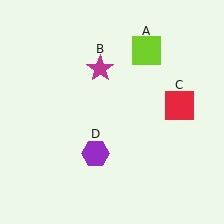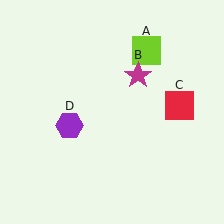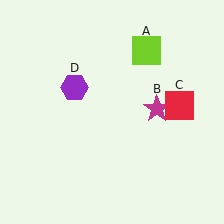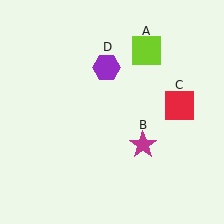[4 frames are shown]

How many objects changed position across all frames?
2 objects changed position: magenta star (object B), purple hexagon (object D).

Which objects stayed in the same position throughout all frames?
Lime square (object A) and red square (object C) remained stationary.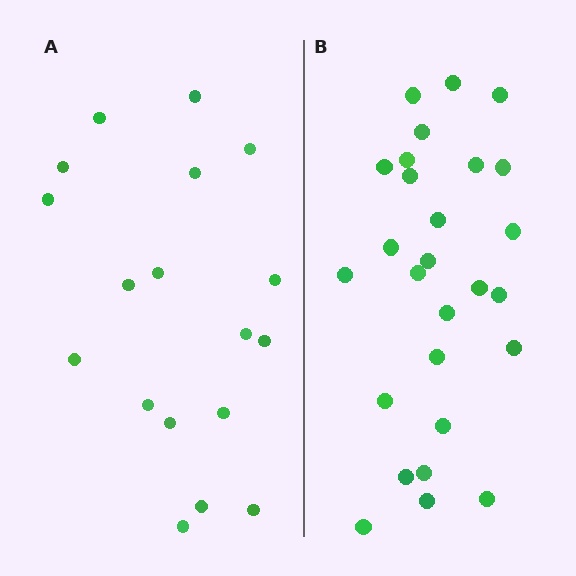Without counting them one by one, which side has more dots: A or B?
Region B (the right region) has more dots.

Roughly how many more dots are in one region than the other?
Region B has roughly 8 or so more dots than region A.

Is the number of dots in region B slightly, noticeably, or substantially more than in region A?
Region B has substantially more. The ratio is roughly 1.5 to 1.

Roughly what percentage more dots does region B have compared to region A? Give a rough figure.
About 50% more.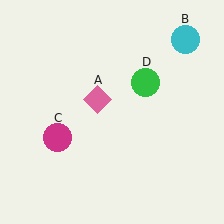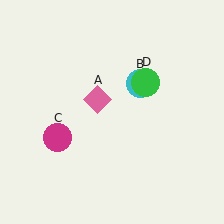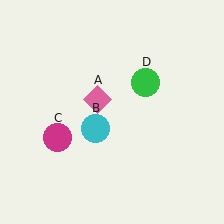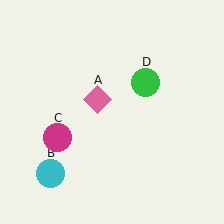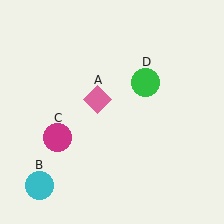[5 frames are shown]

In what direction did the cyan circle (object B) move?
The cyan circle (object B) moved down and to the left.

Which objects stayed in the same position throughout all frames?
Pink diamond (object A) and magenta circle (object C) and green circle (object D) remained stationary.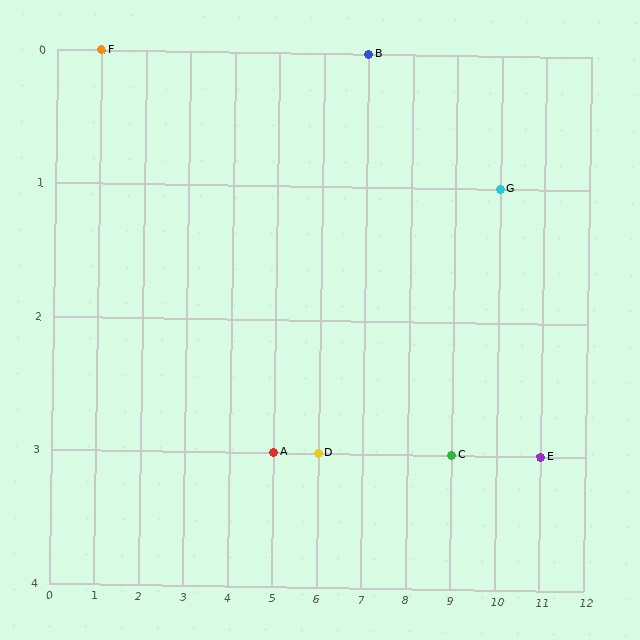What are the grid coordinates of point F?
Point F is at grid coordinates (1, 0).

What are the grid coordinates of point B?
Point B is at grid coordinates (7, 0).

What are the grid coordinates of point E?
Point E is at grid coordinates (11, 3).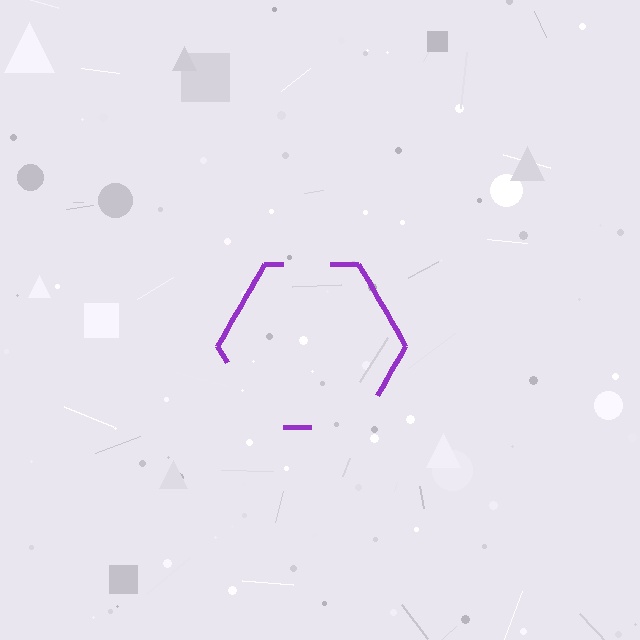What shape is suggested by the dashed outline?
The dashed outline suggests a hexagon.